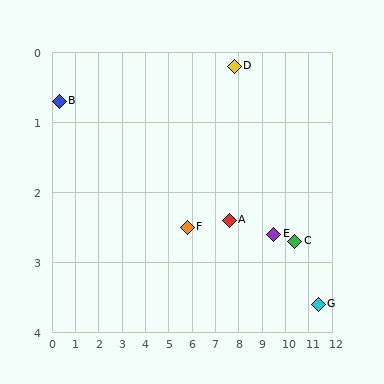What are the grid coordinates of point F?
Point F is at approximately (5.8, 2.5).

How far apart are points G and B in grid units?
Points G and B are about 11.5 grid units apart.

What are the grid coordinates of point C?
Point C is at approximately (10.4, 2.7).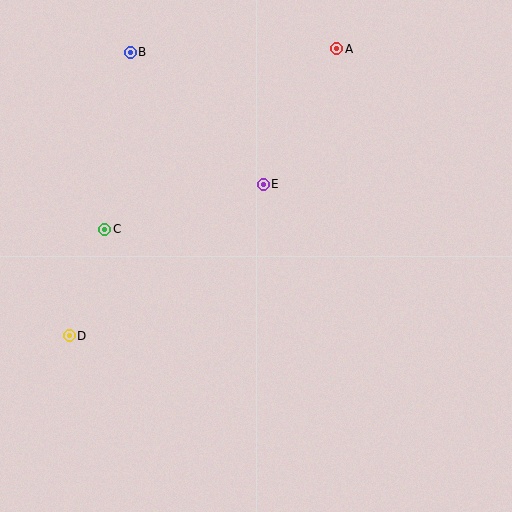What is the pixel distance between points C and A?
The distance between C and A is 294 pixels.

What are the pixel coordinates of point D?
Point D is at (69, 336).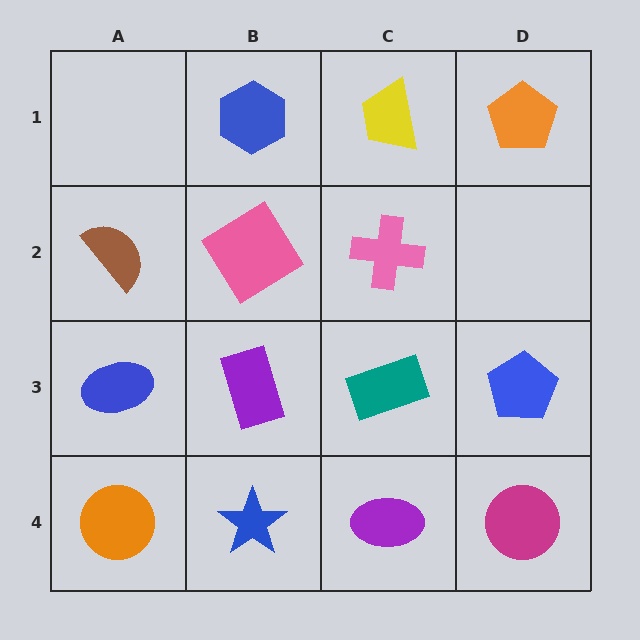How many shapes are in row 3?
4 shapes.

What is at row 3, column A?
A blue ellipse.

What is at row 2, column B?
A pink diamond.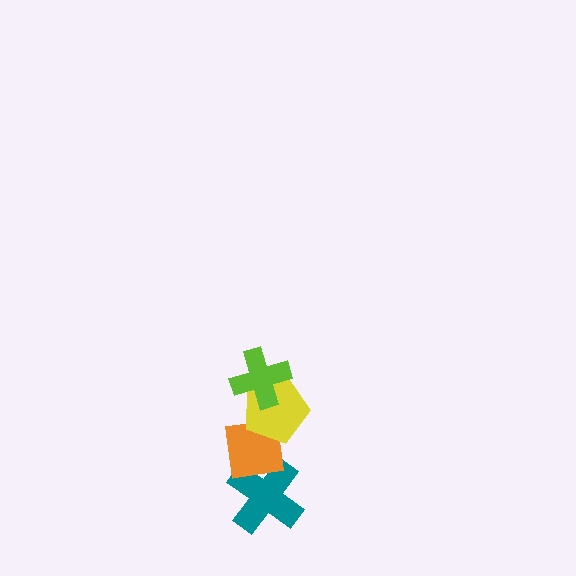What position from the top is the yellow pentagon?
The yellow pentagon is 2nd from the top.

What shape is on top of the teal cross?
The orange square is on top of the teal cross.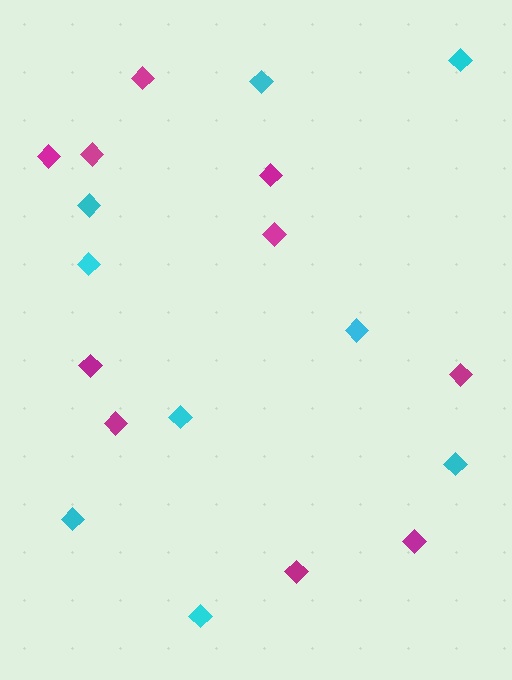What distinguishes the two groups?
There are 2 groups: one group of magenta diamonds (10) and one group of cyan diamonds (9).